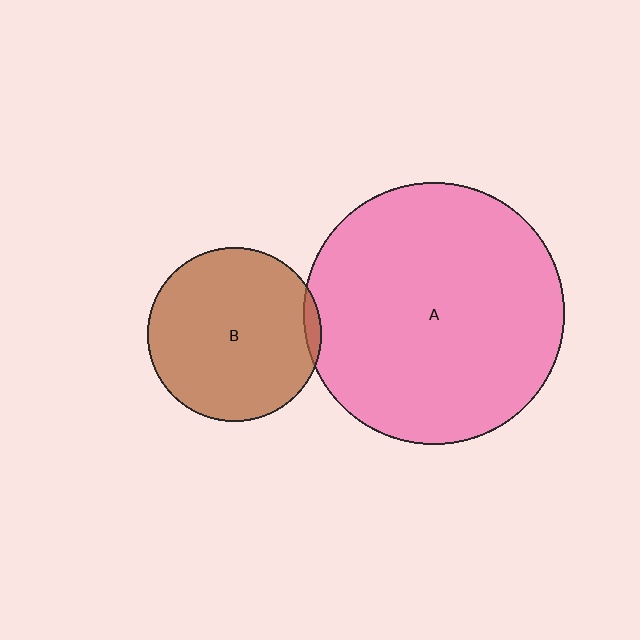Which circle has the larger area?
Circle A (pink).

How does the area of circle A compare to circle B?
Approximately 2.3 times.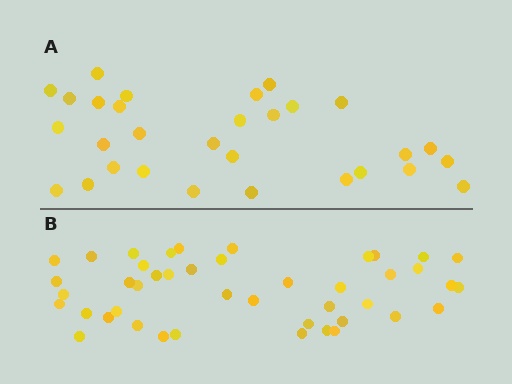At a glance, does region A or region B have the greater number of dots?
Region B (the bottom region) has more dots.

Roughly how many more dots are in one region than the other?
Region B has approximately 15 more dots than region A.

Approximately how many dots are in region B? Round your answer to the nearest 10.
About 40 dots. (The exact count is 44, which rounds to 40.)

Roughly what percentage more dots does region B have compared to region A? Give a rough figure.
About 45% more.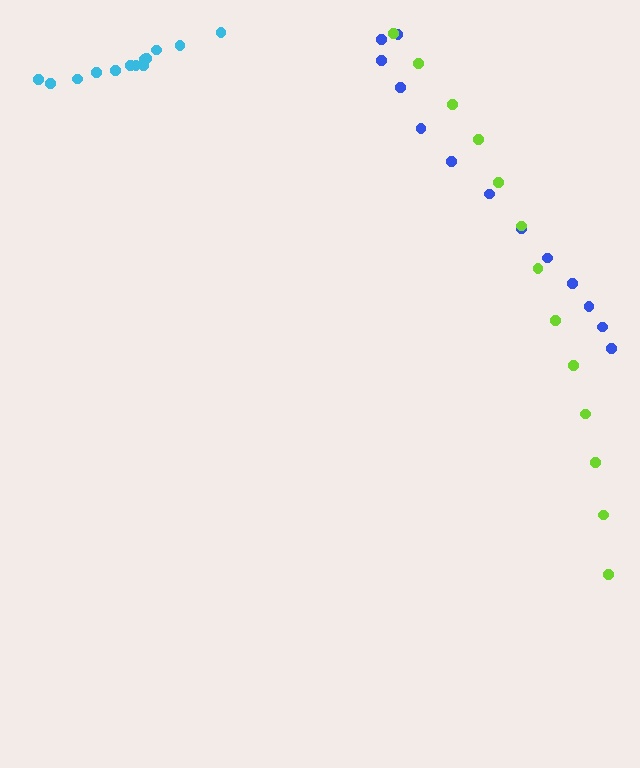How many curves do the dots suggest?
There are 3 distinct paths.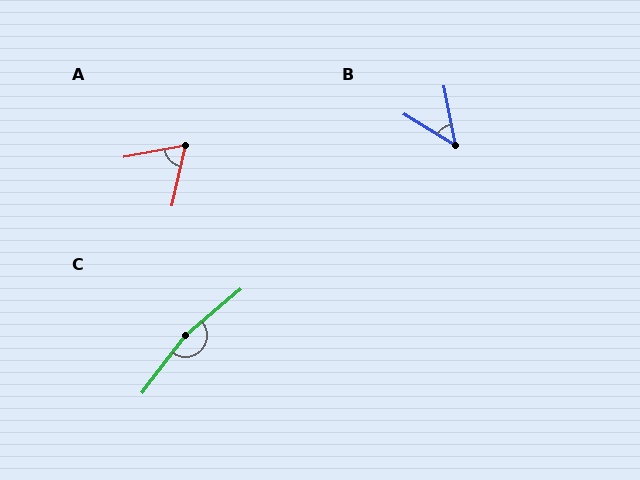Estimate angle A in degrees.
Approximately 67 degrees.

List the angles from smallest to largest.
B (47°), A (67°), C (167°).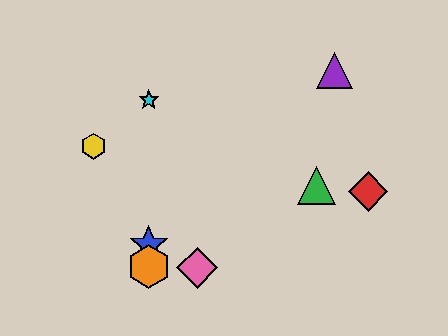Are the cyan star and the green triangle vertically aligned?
No, the cyan star is at x≈149 and the green triangle is at x≈317.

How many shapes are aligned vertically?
3 shapes (the blue star, the orange hexagon, the cyan star) are aligned vertically.